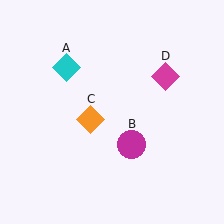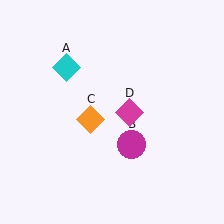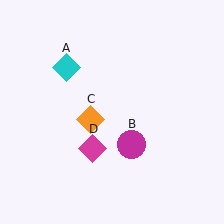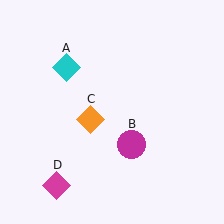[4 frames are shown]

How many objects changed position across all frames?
1 object changed position: magenta diamond (object D).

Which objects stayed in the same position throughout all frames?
Cyan diamond (object A) and magenta circle (object B) and orange diamond (object C) remained stationary.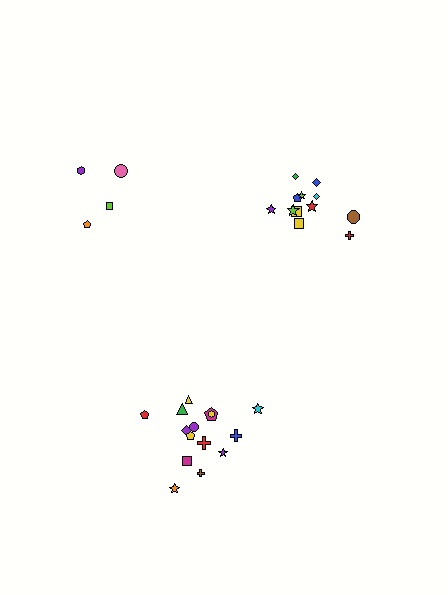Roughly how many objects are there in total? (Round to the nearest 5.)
Roughly 30 objects in total.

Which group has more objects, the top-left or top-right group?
The top-right group.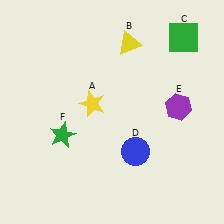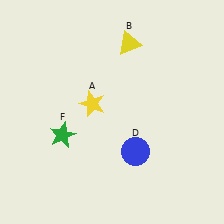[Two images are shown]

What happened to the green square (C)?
The green square (C) was removed in Image 2. It was in the top-right area of Image 1.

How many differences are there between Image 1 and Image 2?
There are 2 differences between the two images.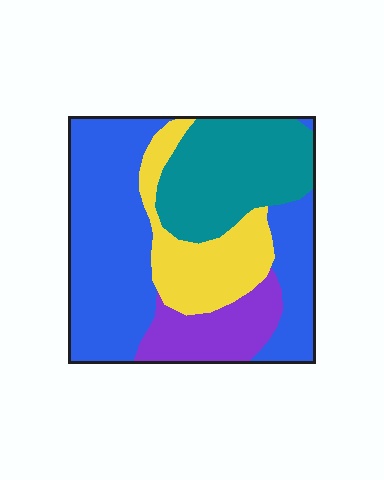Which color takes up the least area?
Purple, at roughly 15%.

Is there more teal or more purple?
Teal.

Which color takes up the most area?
Blue, at roughly 45%.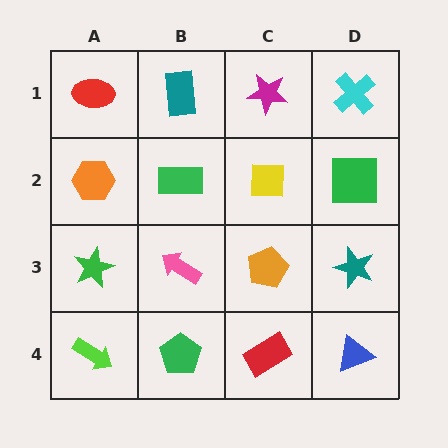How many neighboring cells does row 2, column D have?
3.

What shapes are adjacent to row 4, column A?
A green star (row 3, column A), a green pentagon (row 4, column B).